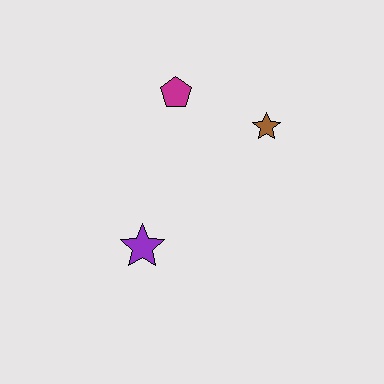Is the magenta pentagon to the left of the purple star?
No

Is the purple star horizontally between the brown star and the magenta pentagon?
No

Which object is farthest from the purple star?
The brown star is farthest from the purple star.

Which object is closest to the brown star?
The magenta pentagon is closest to the brown star.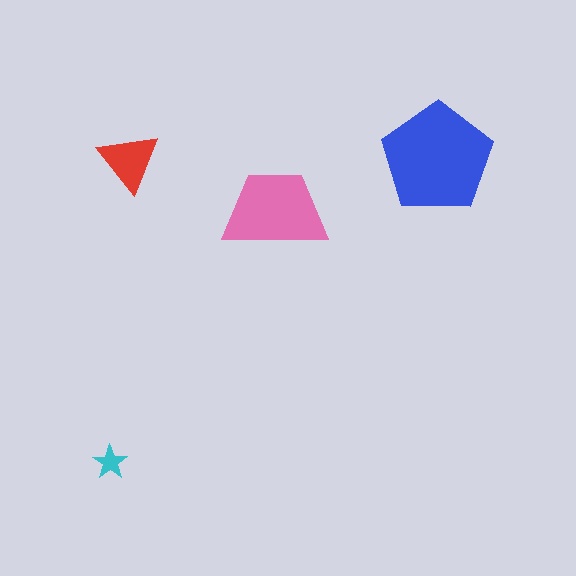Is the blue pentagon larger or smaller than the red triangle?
Larger.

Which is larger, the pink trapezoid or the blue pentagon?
The blue pentagon.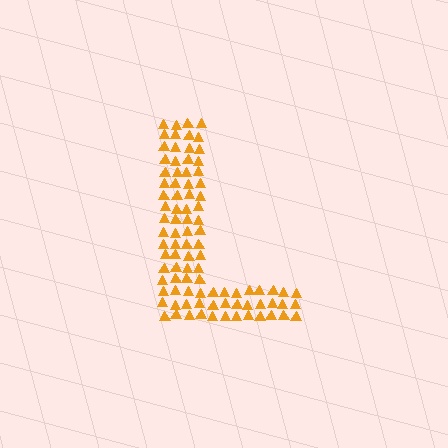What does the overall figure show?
The overall figure shows the letter L.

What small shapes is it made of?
It is made of small triangles.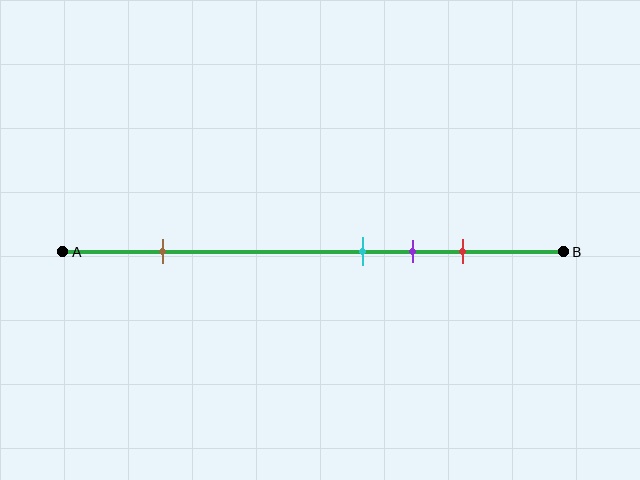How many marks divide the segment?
There are 4 marks dividing the segment.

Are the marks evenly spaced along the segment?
No, the marks are not evenly spaced.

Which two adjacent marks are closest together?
The cyan and purple marks are the closest adjacent pair.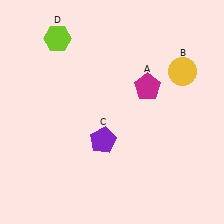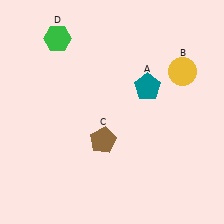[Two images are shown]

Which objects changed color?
A changed from magenta to teal. C changed from purple to brown. D changed from lime to green.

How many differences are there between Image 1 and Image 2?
There are 3 differences between the two images.